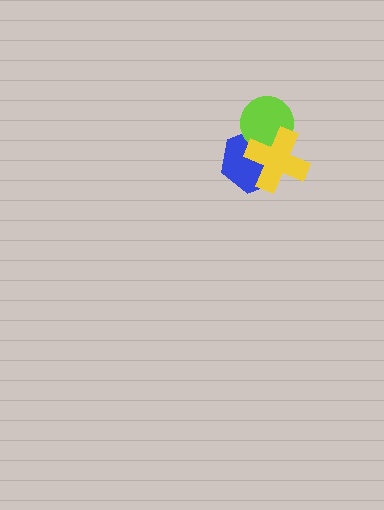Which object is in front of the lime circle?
The yellow cross is in front of the lime circle.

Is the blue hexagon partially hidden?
Yes, it is partially covered by another shape.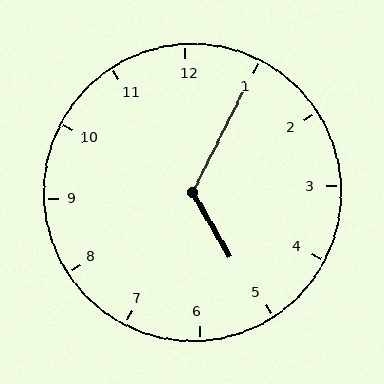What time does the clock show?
5:05.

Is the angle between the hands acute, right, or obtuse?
It is obtuse.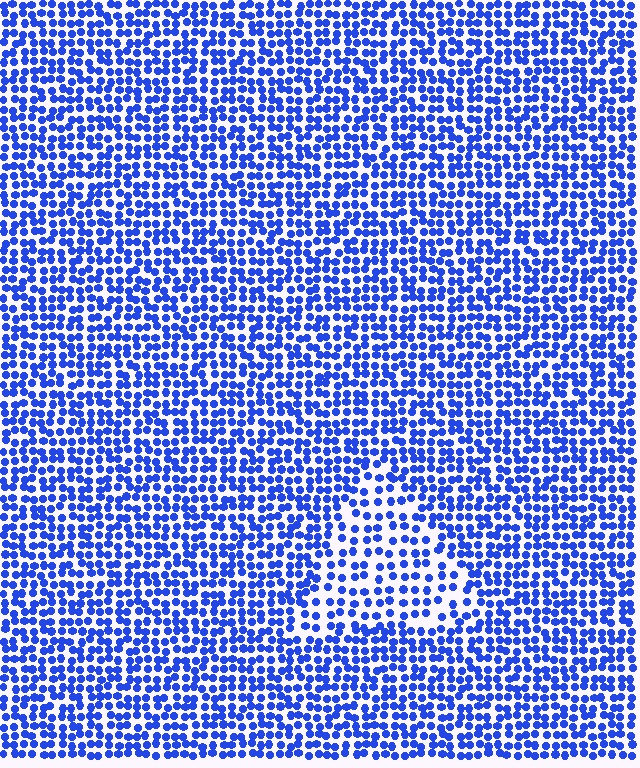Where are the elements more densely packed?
The elements are more densely packed outside the triangle boundary.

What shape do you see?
I see a triangle.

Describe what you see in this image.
The image contains small blue elements arranged at two different densities. A triangle-shaped region is visible where the elements are less densely packed than the surrounding area.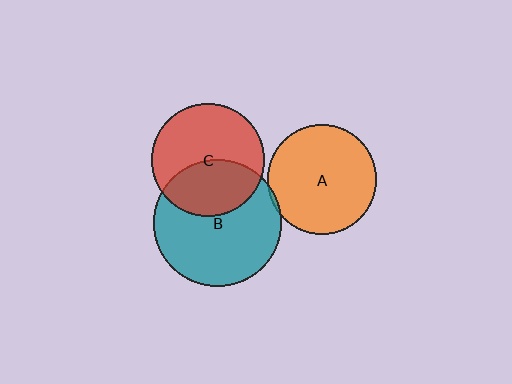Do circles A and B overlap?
Yes.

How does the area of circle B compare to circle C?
Approximately 1.3 times.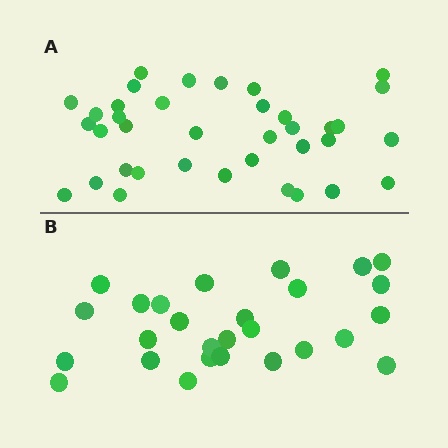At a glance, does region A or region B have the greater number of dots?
Region A (the top region) has more dots.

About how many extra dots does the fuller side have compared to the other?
Region A has roughly 10 or so more dots than region B.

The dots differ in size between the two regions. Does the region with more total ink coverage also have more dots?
No. Region B has more total ink coverage because its dots are larger, but region A actually contains more individual dots. Total area can be misleading — the number of items is what matters here.